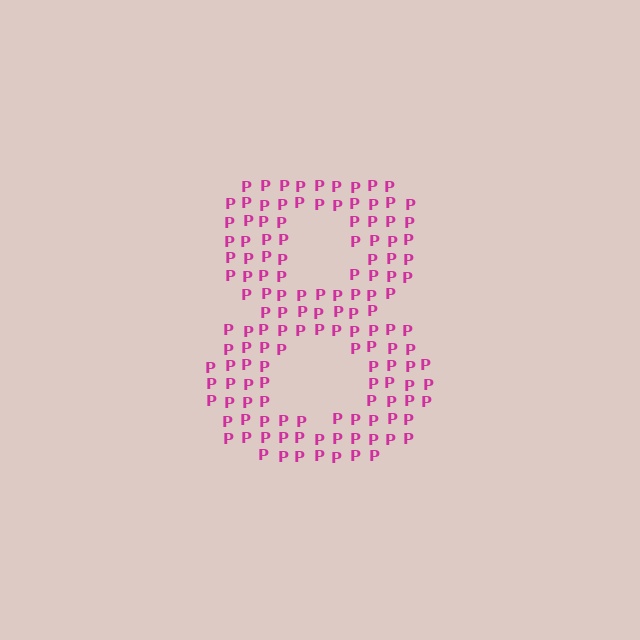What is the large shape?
The large shape is the digit 8.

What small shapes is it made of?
It is made of small letter P's.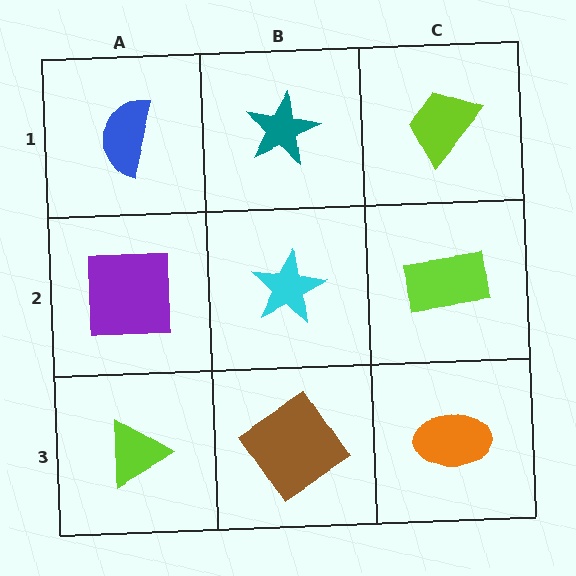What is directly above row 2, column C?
A lime trapezoid.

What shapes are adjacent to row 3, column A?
A purple square (row 2, column A), a brown diamond (row 3, column B).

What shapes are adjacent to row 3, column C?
A lime rectangle (row 2, column C), a brown diamond (row 3, column B).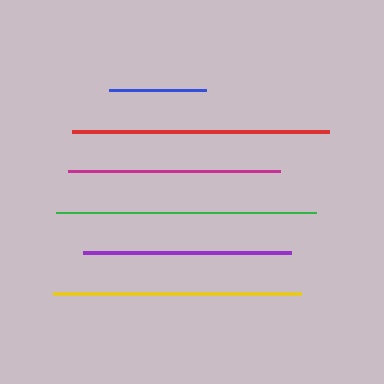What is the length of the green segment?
The green segment is approximately 261 pixels long.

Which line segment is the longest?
The green line is the longest at approximately 261 pixels.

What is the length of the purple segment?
The purple segment is approximately 207 pixels long.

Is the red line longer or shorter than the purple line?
The red line is longer than the purple line.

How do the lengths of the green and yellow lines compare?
The green and yellow lines are approximately the same length.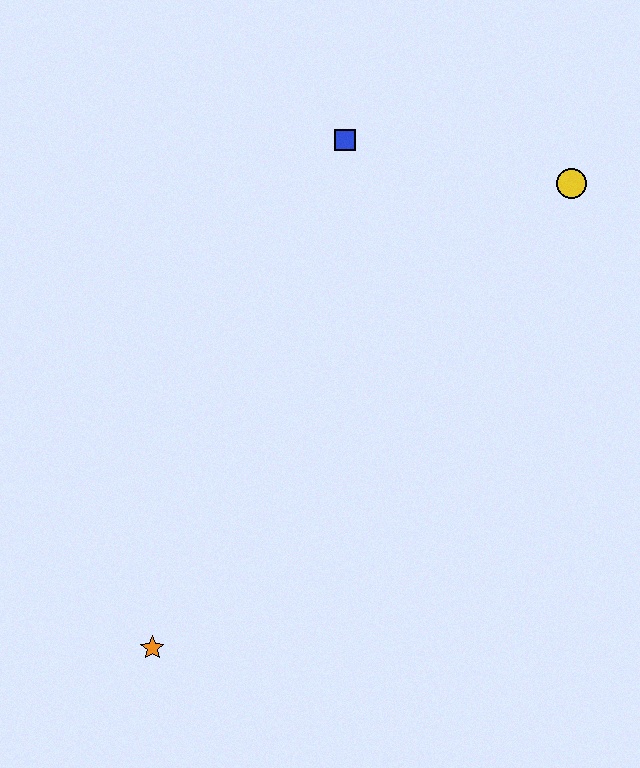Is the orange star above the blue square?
No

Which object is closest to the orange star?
The blue square is closest to the orange star.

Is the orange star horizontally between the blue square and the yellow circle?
No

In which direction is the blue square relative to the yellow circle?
The blue square is to the left of the yellow circle.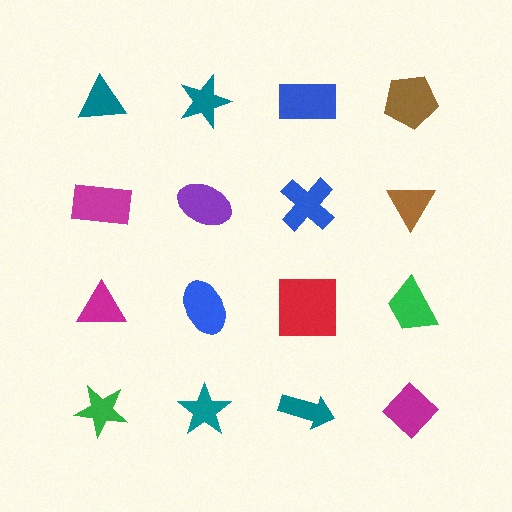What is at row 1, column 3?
A blue rectangle.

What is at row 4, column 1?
A green star.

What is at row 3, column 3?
A red square.